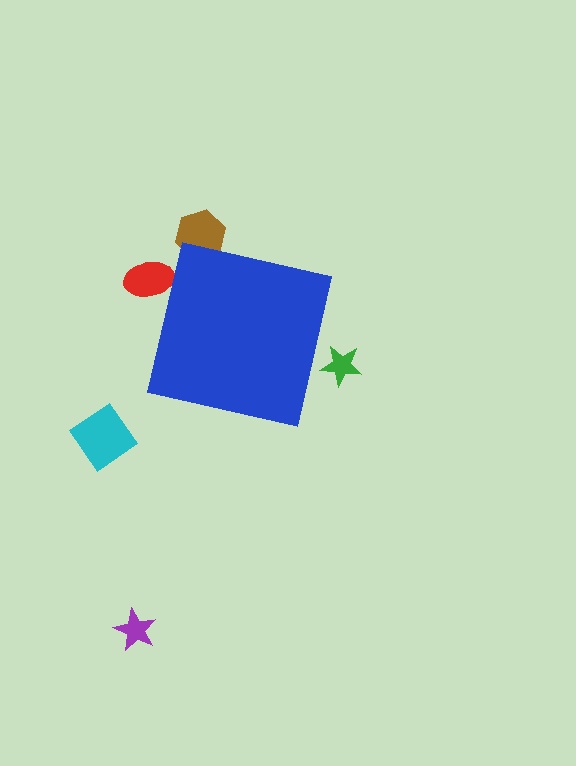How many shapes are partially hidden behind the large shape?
3 shapes are partially hidden.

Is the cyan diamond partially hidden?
No, the cyan diamond is fully visible.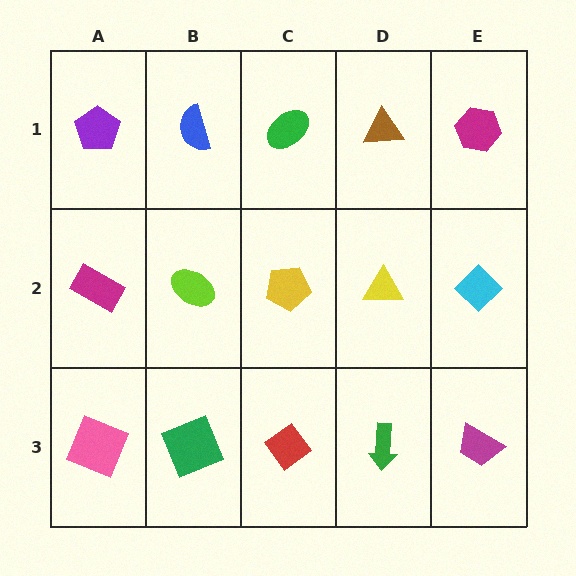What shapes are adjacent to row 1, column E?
A cyan diamond (row 2, column E), a brown triangle (row 1, column D).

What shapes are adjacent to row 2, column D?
A brown triangle (row 1, column D), a green arrow (row 3, column D), a yellow pentagon (row 2, column C), a cyan diamond (row 2, column E).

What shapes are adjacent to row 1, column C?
A yellow pentagon (row 2, column C), a blue semicircle (row 1, column B), a brown triangle (row 1, column D).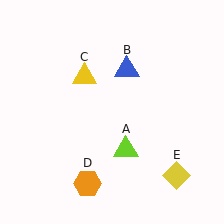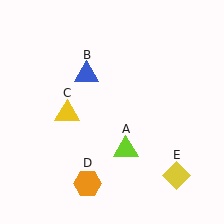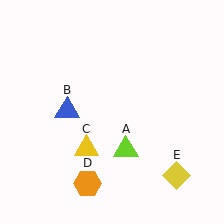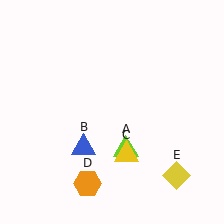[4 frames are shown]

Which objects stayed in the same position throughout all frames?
Lime triangle (object A) and orange hexagon (object D) and yellow diamond (object E) remained stationary.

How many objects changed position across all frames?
2 objects changed position: blue triangle (object B), yellow triangle (object C).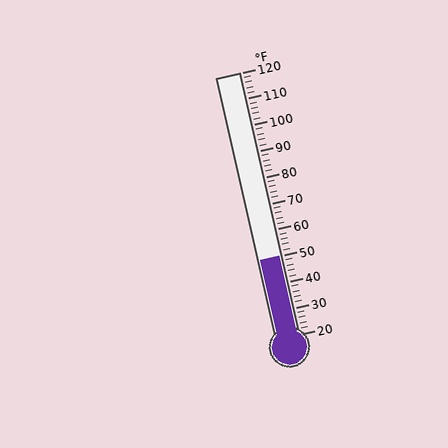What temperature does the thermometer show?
The thermometer shows approximately 50°F.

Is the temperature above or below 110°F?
The temperature is below 110°F.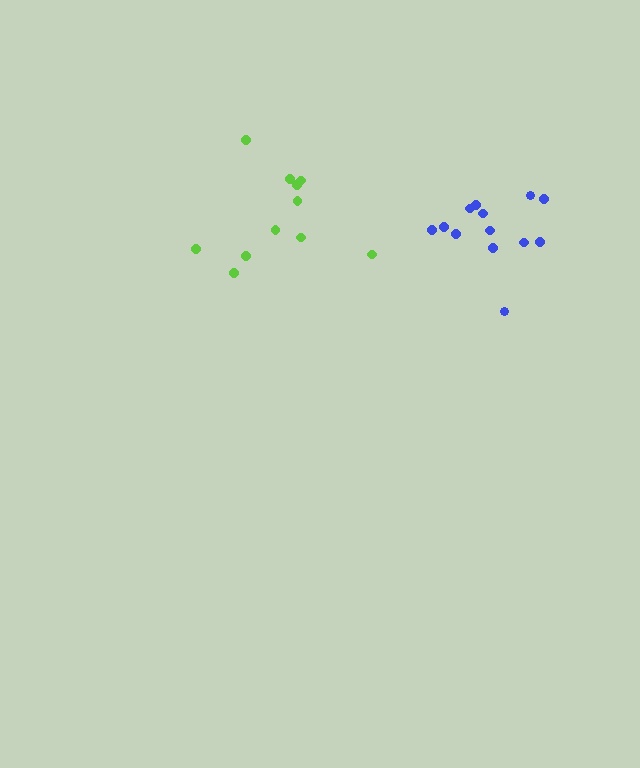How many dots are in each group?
Group 1: 11 dots, Group 2: 13 dots (24 total).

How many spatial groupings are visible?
There are 2 spatial groupings.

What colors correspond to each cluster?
The clusters are colored: lime, blue.